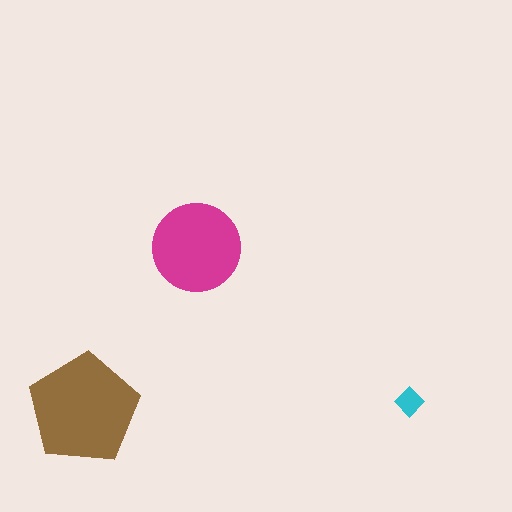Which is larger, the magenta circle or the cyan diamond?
The magenta circle.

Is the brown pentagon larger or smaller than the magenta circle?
Larger.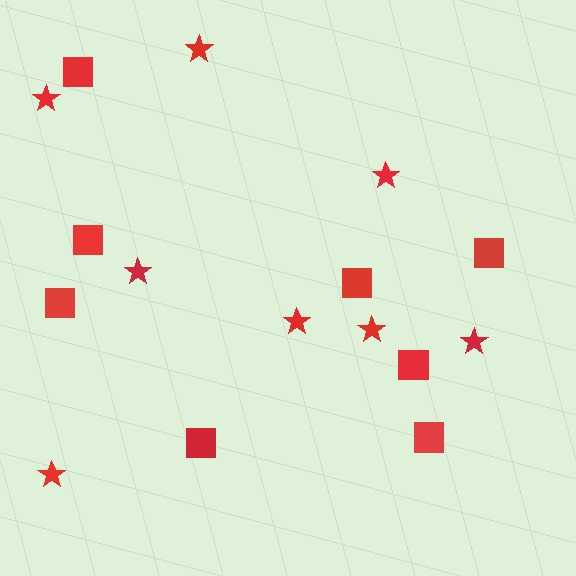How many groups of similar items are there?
There are 2 groups: one group of stars (8) and one group of squares (8).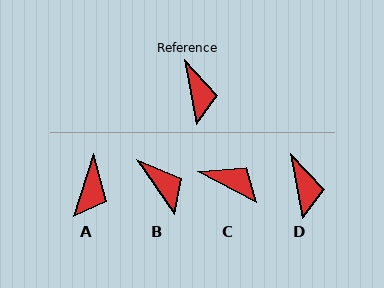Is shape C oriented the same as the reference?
No, it is off by about 52 degrees.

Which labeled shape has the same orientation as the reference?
D.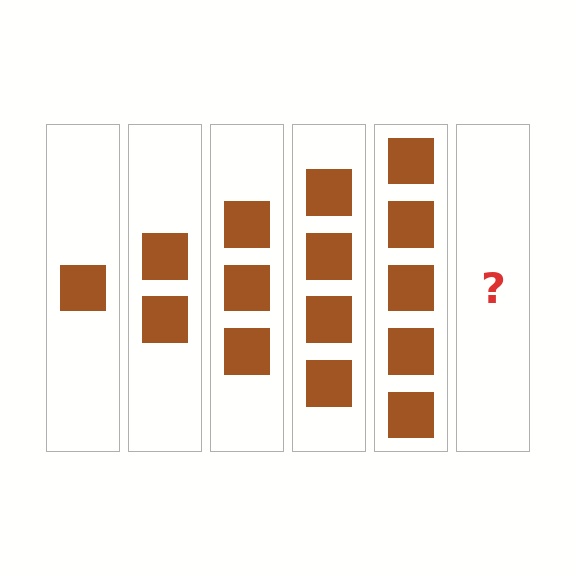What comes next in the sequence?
The next element should be 6 squares.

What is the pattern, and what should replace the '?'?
The pattern is that each step adds one more square. The '?' should be 6 squares.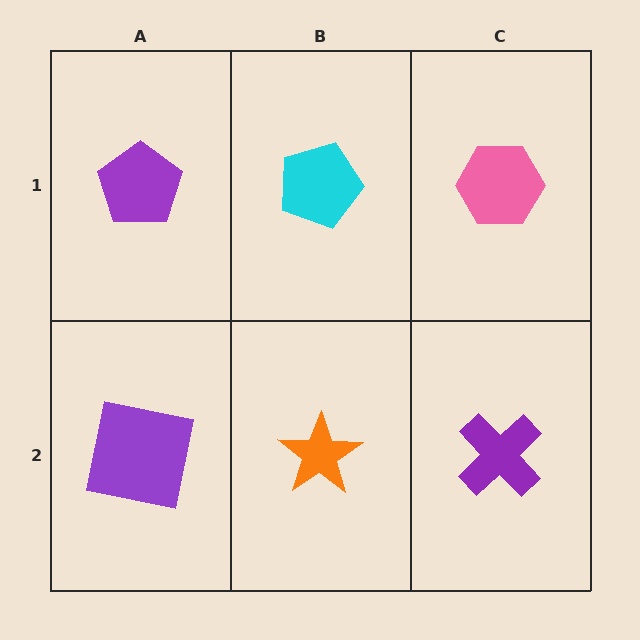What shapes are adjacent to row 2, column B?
A cyan pentagon (row 1, column B), a purple square (row 2, column A), a purple cross (row 2, column C).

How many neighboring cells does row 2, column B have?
3.